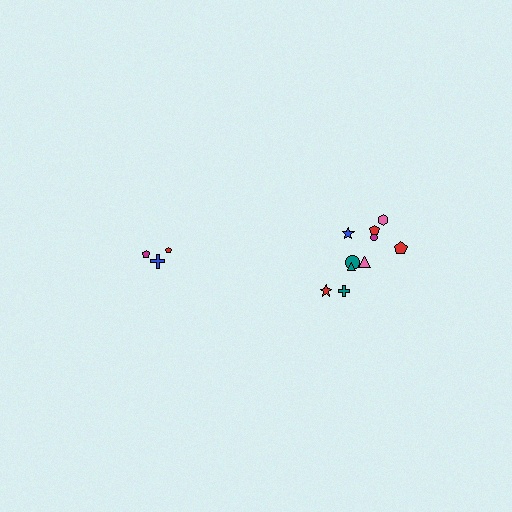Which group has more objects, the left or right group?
The right group.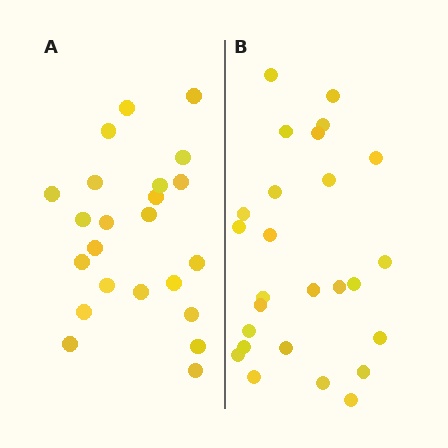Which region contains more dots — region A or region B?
Region B (the right region) has more dots.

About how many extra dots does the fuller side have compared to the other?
Region B has just a few more — roughly 2 or 3 more dots than region A.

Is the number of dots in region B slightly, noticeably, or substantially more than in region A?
Region B has only slightly more — the two regions are fairly close. The ratio is roughly 1.1 to 1.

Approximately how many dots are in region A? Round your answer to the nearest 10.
About 20 dots. (The exact count is 23, which rounds to 20.)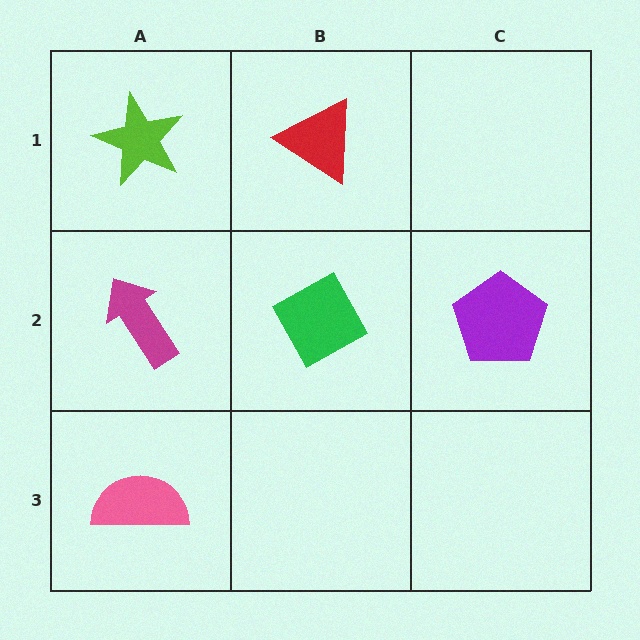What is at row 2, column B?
A green diamond.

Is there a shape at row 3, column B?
No, that cell is empty.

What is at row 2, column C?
A purple pentagon.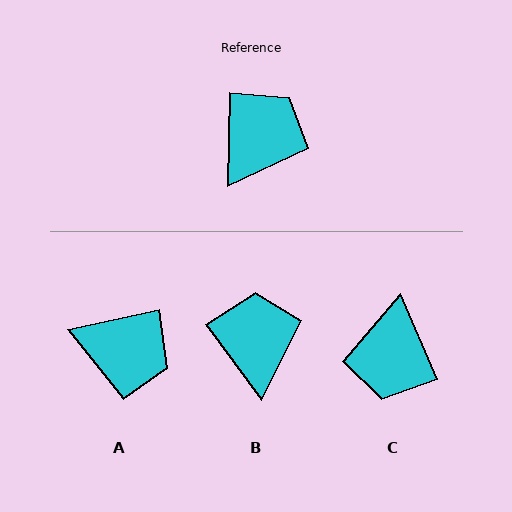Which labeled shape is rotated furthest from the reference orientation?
C, about 155 degrees away.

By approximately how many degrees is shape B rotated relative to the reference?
Approximately 38 degrees counter-clockwise.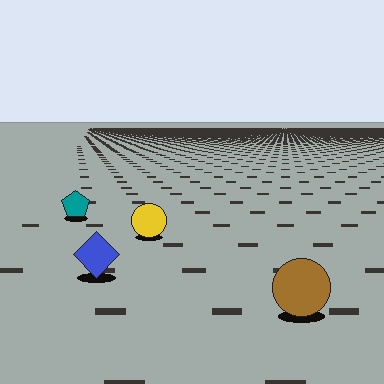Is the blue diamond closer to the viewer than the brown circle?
No. The brown circle is closer — you can tell from the texture gradient: the ground texture is coarser near it.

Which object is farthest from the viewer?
The teal pentagon is farthest from the viewer. It appears smaller and the ground texture around it is denser.